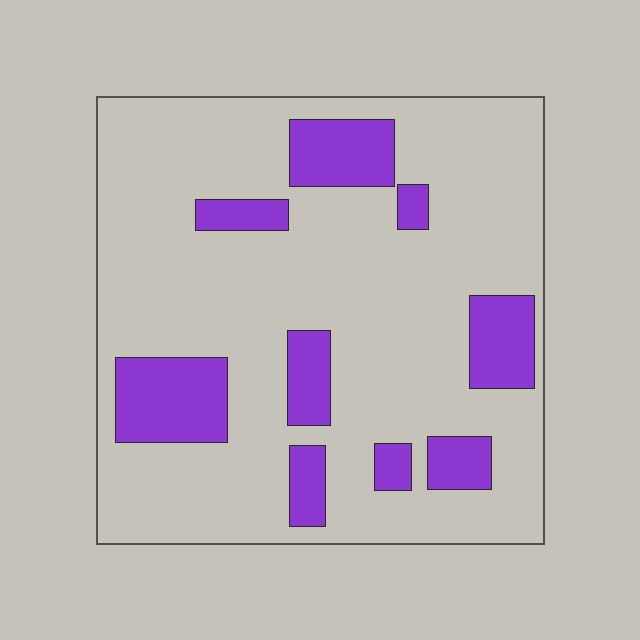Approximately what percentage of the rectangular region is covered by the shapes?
Approximately 20%.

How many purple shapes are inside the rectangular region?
9.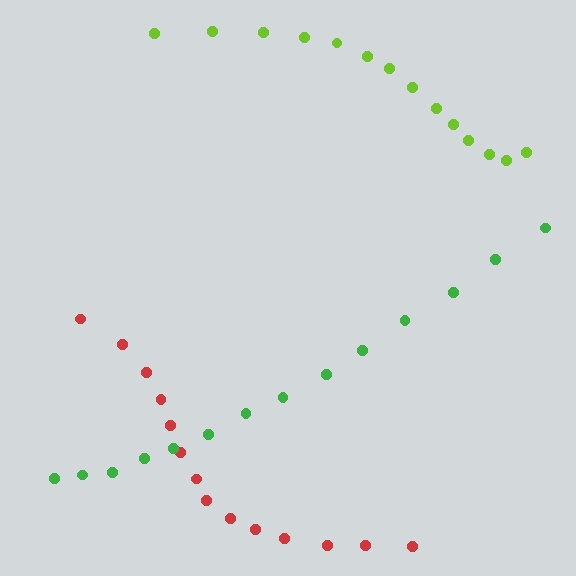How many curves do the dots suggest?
There are 3 distinct paths.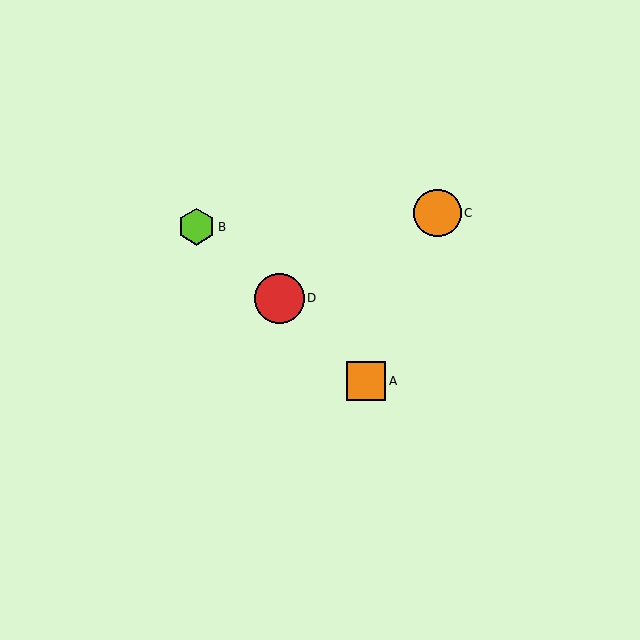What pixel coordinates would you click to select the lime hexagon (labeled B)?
Click at (197, 227) to select the lime hexagon B.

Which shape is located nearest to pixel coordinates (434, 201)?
The orange circle (labeled C) at (438, 213) is nearest to that location.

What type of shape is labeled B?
Shape B is a lime hexagon.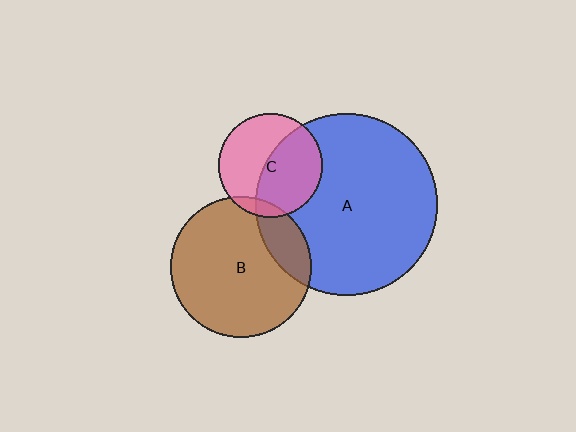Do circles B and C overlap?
Yes.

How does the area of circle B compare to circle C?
Approximately 1.8 times.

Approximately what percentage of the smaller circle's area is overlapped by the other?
Approximately 10%.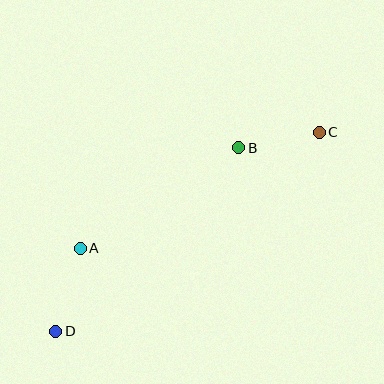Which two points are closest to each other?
Points B and C are closest to each other.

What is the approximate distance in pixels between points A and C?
The distance between A and C is approximately 266 pixels.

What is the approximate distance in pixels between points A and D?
The distance between A and D is approximately 87 pixels.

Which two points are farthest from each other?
Points C and D are farthest from each other.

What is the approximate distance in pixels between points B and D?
The distance between B and D is approximately 259 pixels.